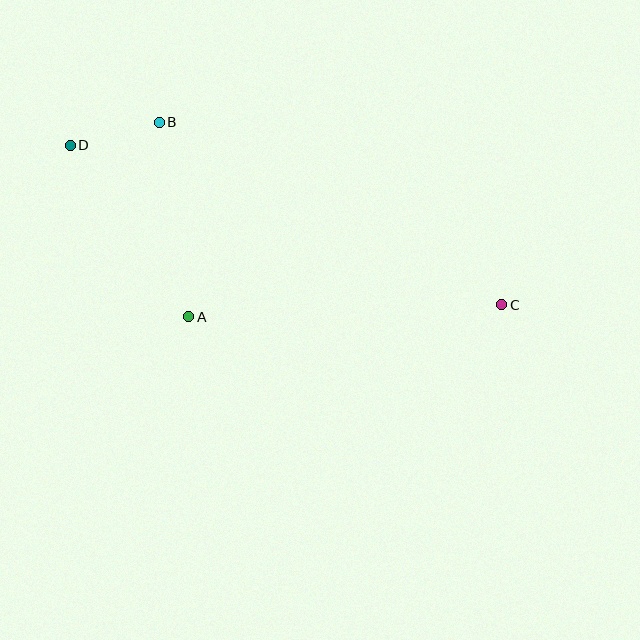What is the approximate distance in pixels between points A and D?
The distance between A and D is approximately 209 pixels.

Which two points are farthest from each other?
Points C and D are farthest from each other.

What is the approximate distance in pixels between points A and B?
The distance between A and B is approximately 197 pixels.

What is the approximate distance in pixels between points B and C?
The distance between B and C is approximately 388 pixels.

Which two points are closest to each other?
Points B and D are closest to each other.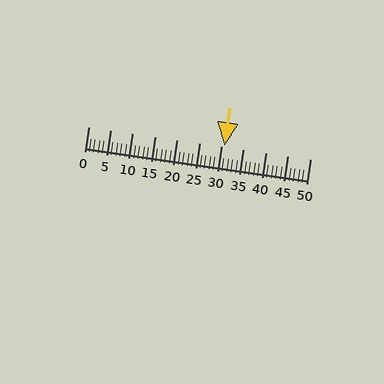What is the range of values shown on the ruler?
The ruler shows values from 0 to 50.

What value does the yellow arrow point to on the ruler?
The yellow arrow points to approximately 31.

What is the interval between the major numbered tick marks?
The major tick marks are spaced 5 units apart.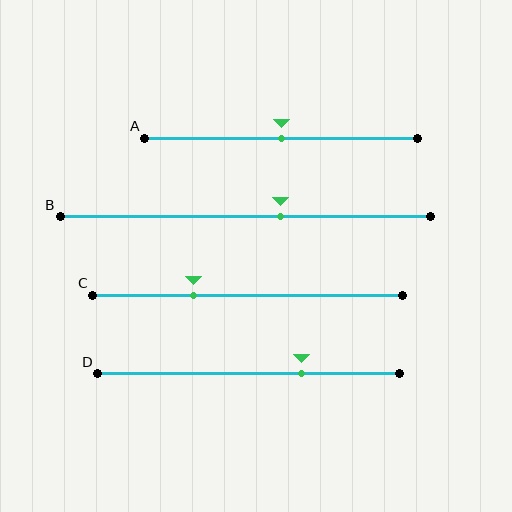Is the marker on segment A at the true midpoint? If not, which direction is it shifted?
Yes, the marker on segment A is at the true midpoint.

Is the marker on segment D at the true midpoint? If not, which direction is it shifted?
No, the marker on segment D is shifted to the right by about 18% of the segment length.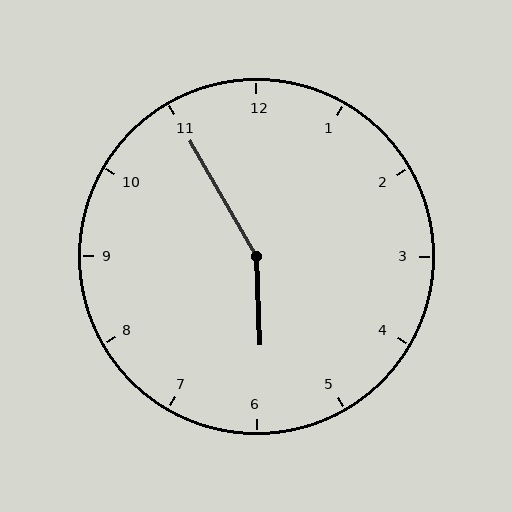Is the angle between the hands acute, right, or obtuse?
It is obtuse.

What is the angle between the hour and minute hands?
Approximately 152 degrees.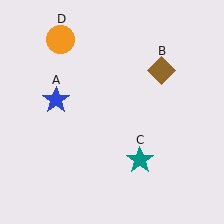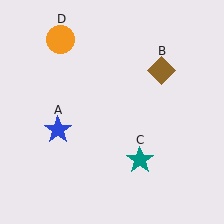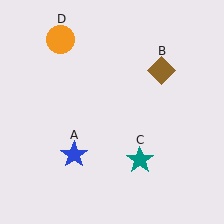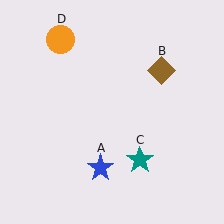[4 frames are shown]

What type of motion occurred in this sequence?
The blue star (object A) rotated counterclockwise around the center of the scene.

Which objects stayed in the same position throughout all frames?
Brown diamond (object B) and teal star (object C) and orange circle (object D) remained stationary.